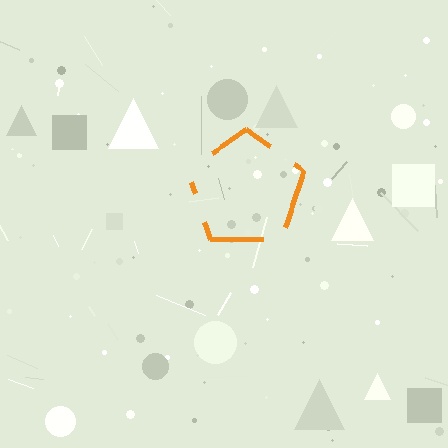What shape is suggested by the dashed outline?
The dashed outline suggests a pentagon.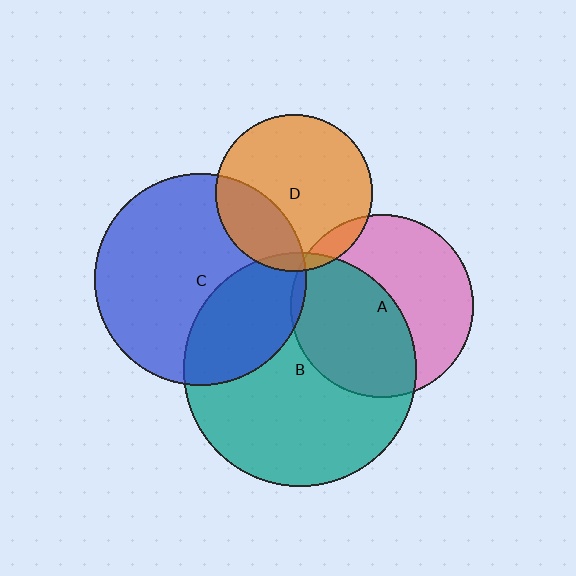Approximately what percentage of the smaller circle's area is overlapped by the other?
Approximately 30%.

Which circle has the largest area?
Circle B (teal).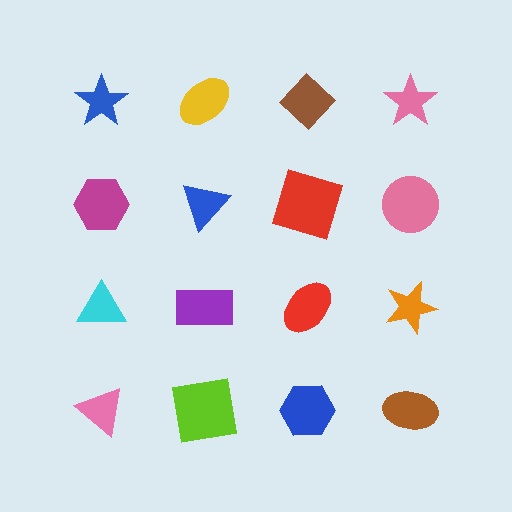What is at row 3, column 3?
A red ellipse.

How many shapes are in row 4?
4 shapes.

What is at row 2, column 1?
A magenta hexagon.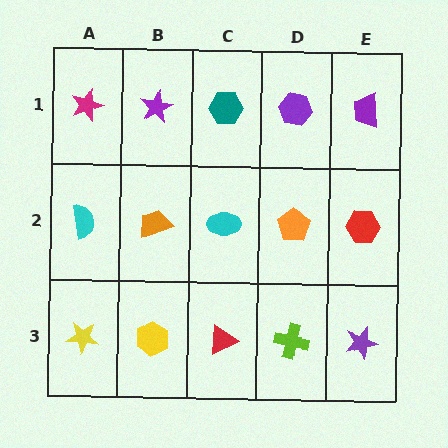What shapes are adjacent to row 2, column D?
A purple hexagon (row 1, column D), a lime cross (row 3, column D), a cyan ellipse (row 2, column C), a red hexagon (row 2, column E).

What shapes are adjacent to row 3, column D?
An orange pentagon (row 2, column D), a red triangle (row 3, column C), a purple star (row 3, column E).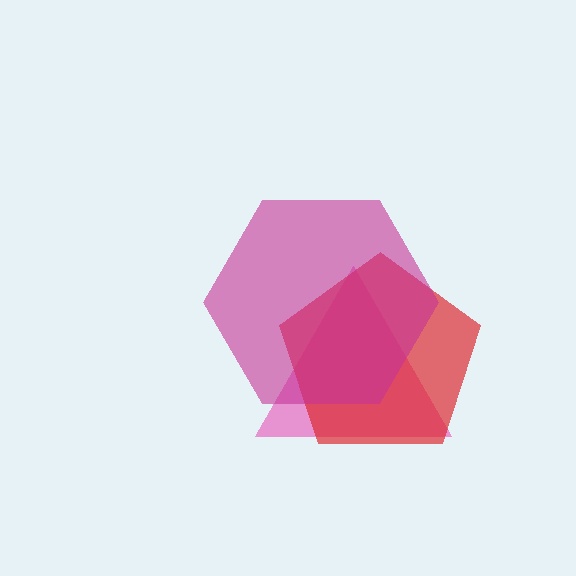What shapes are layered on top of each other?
The layered shapes are: a pink triangle, a red pentagon, a magenta hexagon.